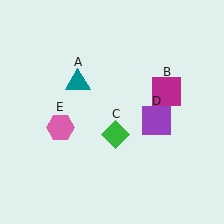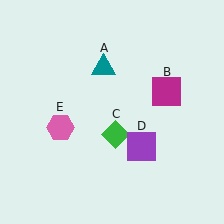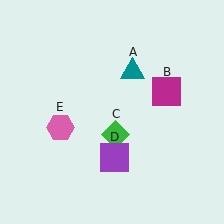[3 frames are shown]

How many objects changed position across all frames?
2 objects changed position: teal triangle (object A), purple square (object D).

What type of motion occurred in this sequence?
The teal triangle (object A), purple square (object D) rotated clockwise around the center of the scene.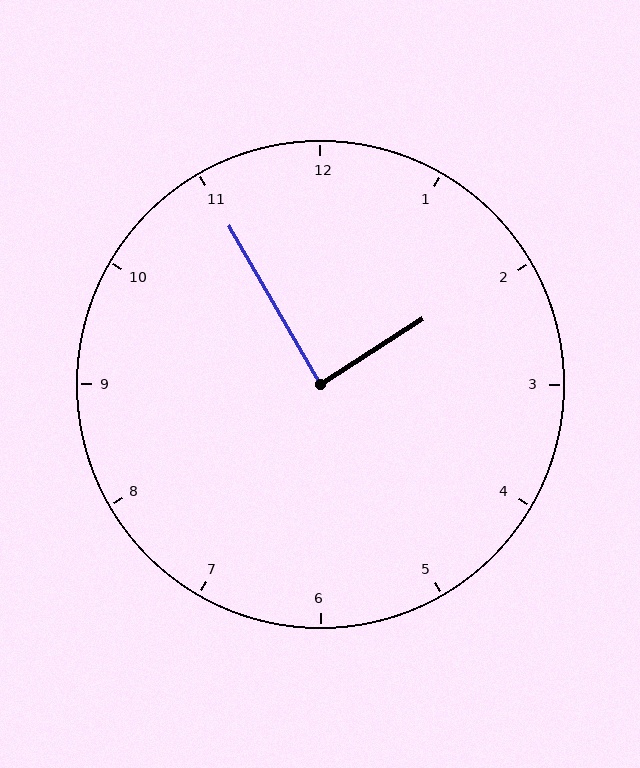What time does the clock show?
1:55.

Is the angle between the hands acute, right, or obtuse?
It is right.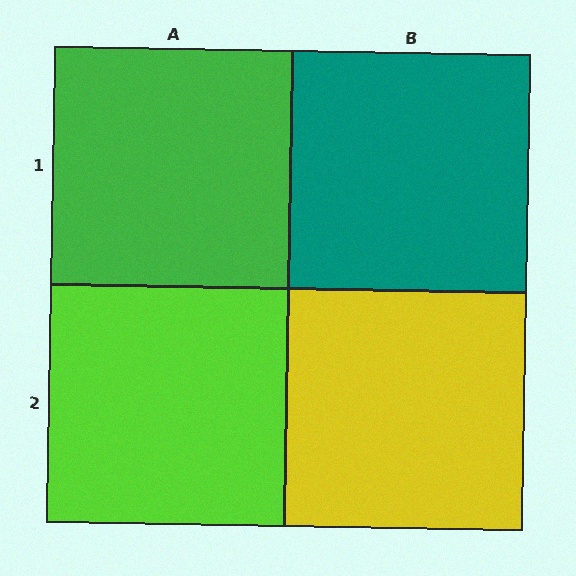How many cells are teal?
1 cell is teal.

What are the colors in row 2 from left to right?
Lime, yellow.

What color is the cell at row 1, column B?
Teal.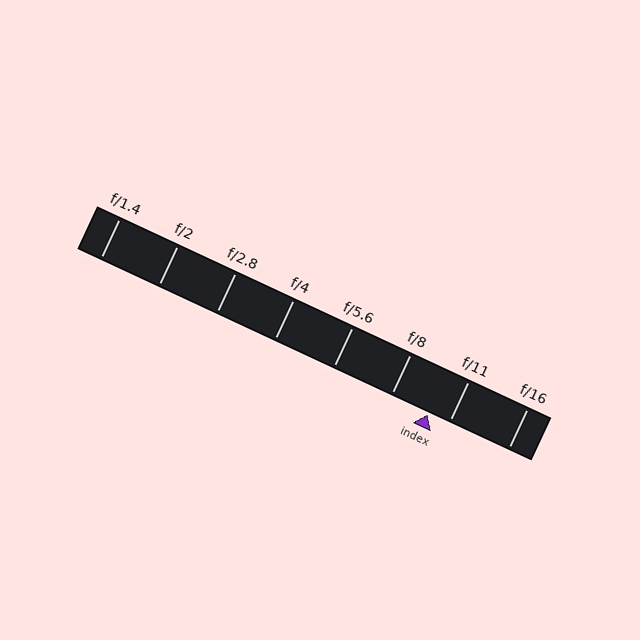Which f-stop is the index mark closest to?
The index mark is closest to f/11.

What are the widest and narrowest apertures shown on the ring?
The widest aperture shown is f/1.4 and the narrowest is f/16.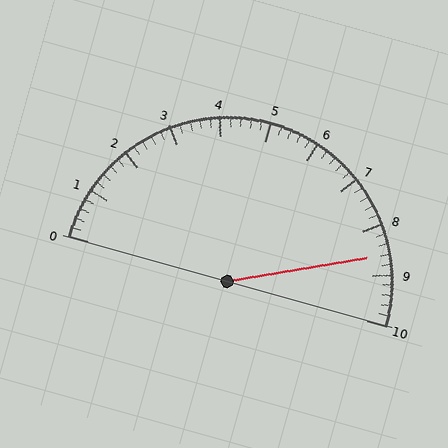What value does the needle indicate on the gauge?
The needle indicates approximately 8.6.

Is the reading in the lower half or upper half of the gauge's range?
The reading is in the upper half of the range (0 to 10).